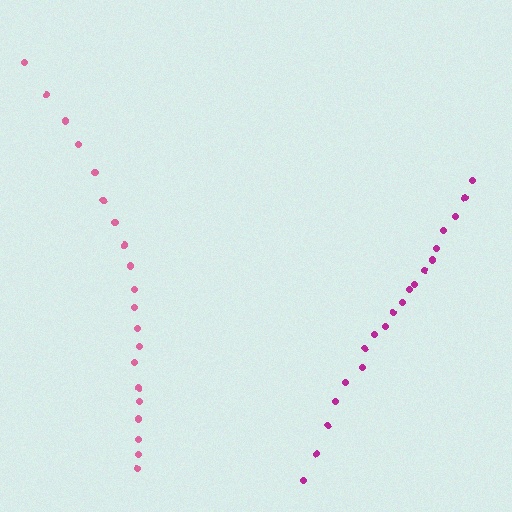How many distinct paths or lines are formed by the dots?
There are 2 distinct paths.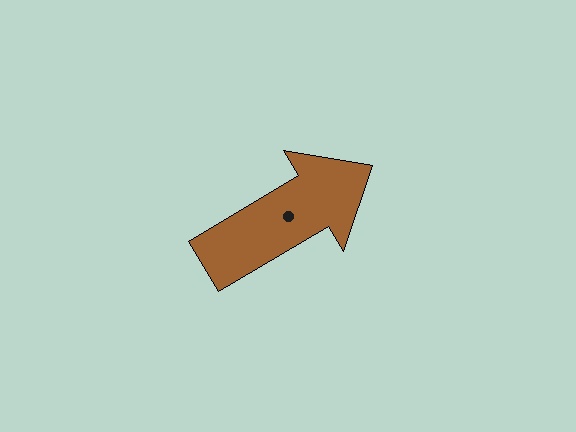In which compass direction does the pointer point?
Northeast.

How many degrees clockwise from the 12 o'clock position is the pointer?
Approximately 59 degrees.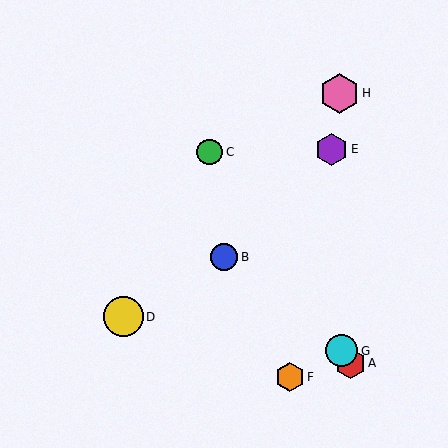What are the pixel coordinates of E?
Object E is at (332, 149).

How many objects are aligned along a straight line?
3 objects (A, C, G) are aligned along a straight line.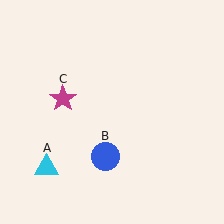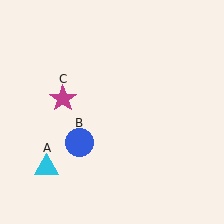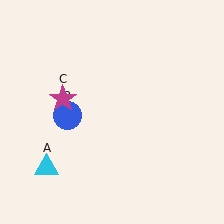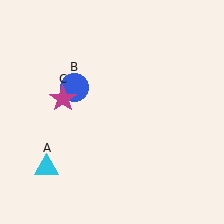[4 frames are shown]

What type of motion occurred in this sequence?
The blue circle (object B) rotated clockwise around the center of the scene.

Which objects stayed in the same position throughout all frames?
Cyan triangle (object A) and magenta star (object C) remained stationary.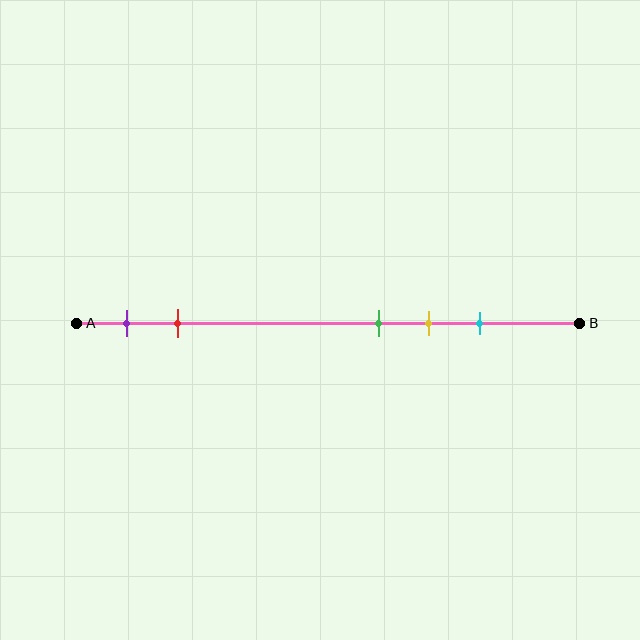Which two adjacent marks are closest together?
The green and yellow marks are the closest adjacent pair.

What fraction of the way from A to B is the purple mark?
The purple mark is approximately 10% (0.1) of the way from A to B.